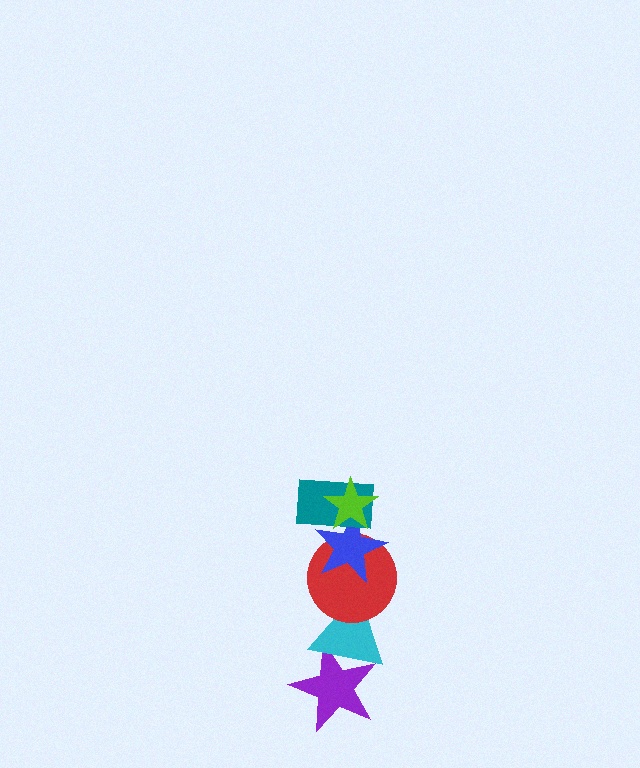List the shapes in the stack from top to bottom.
From top to bottom: the lime star, the teal rectangle, the blue star, the red circle, the cyan triangle, the purple star.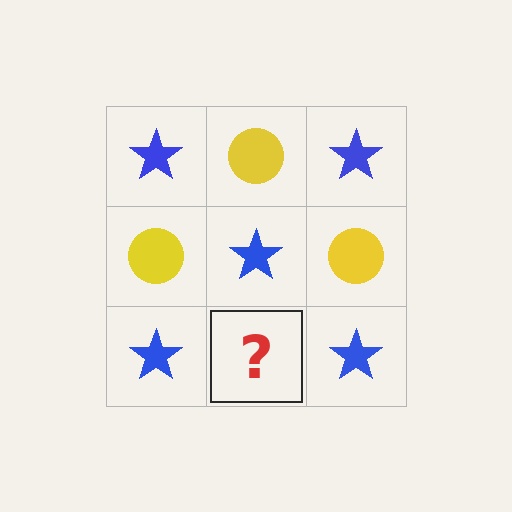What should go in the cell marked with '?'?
The missing cell should contain a yellow circle.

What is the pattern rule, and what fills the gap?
The rule is that it alternates blue star and yellow circle in a checkerboard pattern. The gap should be filled with a yellow circle.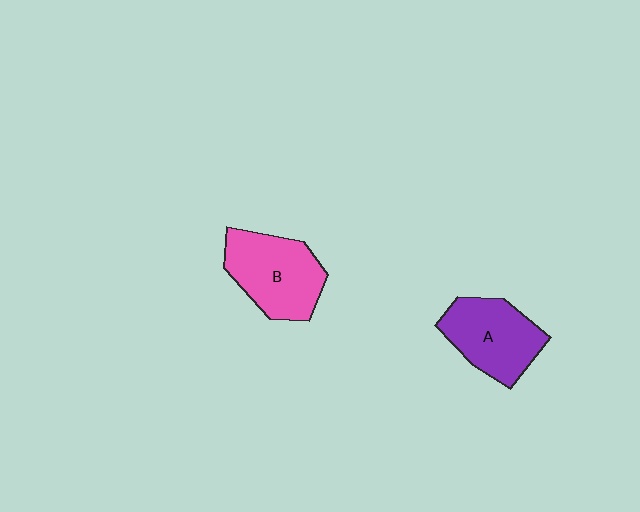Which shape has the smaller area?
Shape A (purple).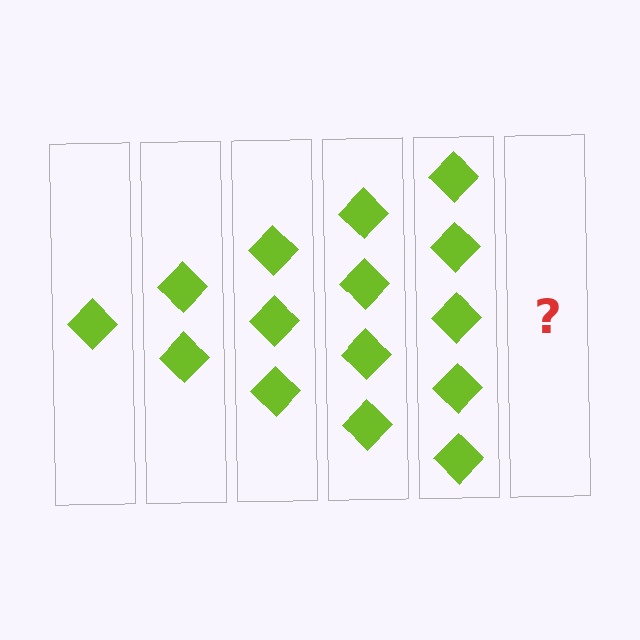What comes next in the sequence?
The next element should be 6 diamonds.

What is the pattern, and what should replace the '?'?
The pattern is that each step adds one more diamond. The '?' should be 6 diamonds.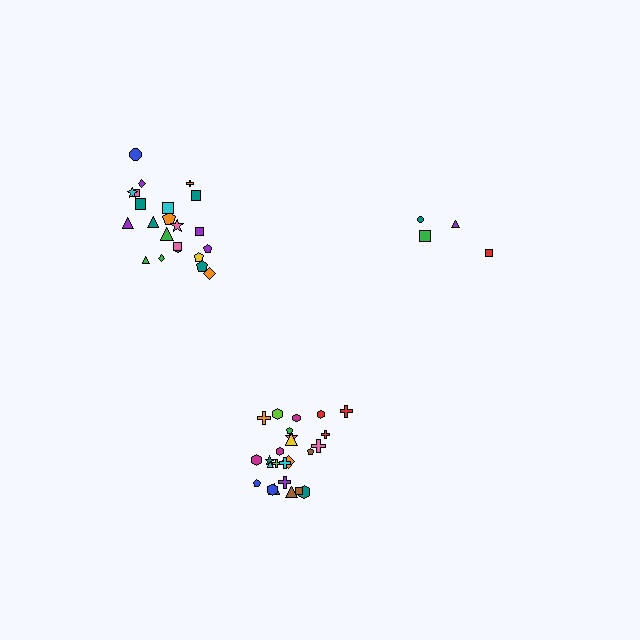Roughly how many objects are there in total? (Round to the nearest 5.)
Roughly 50 objects in total.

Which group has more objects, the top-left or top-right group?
The top-left group.